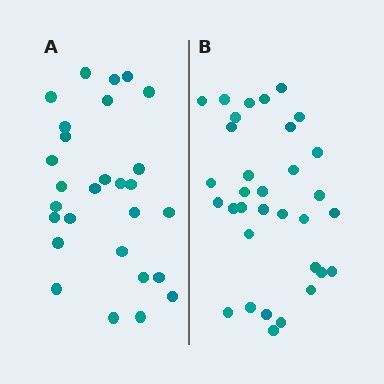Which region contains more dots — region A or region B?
Region B (the right region) has more dots.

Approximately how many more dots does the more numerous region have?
Region B has about 5 more dots than region A.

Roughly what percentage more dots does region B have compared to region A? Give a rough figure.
About 20% more.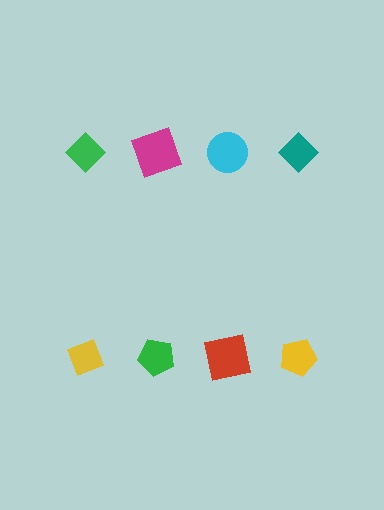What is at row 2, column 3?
A red square.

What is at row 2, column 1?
A yellow diamond.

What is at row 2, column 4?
A yellow pentagon.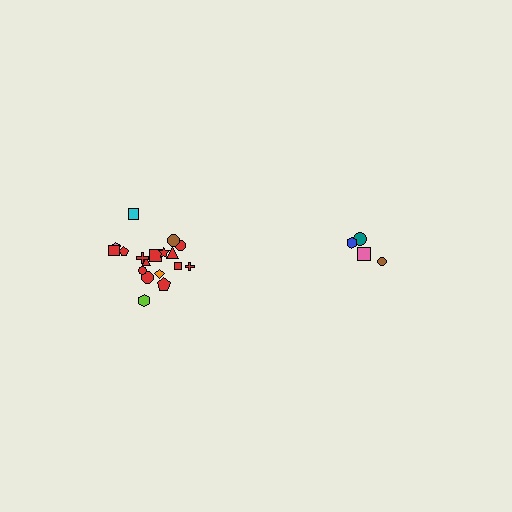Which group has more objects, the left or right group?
The left group.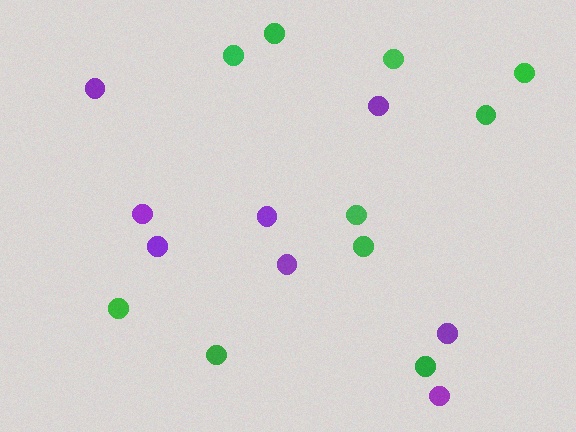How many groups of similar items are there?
There are 2 groups: one group of green circles (10) and one group of purple circles (8).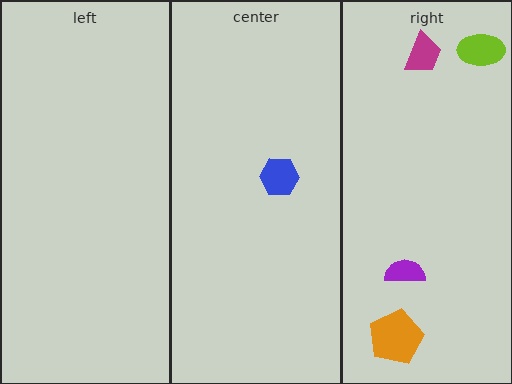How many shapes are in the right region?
4.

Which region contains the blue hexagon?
The center region.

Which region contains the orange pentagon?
The right region.